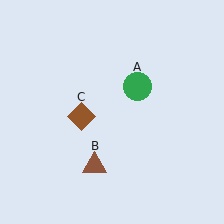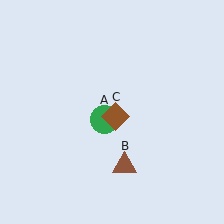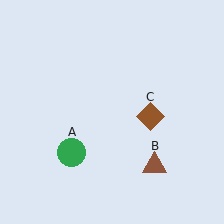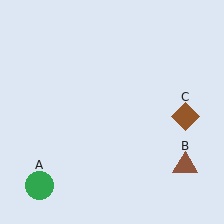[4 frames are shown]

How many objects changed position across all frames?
3 objects changed position: green circle (object A), brown triangle (object B), brown diamond (object C).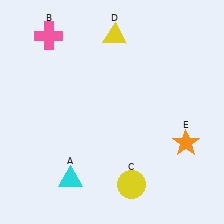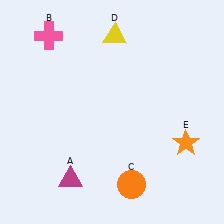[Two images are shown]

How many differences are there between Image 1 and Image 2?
There are 2 differences between the two images.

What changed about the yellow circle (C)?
In Image 1, C is yellow. In Image 2, it changed to orange.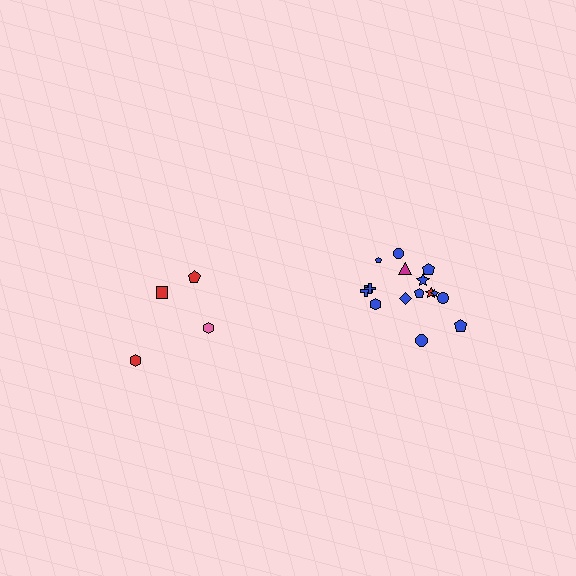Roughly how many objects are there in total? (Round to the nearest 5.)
Roughly 20 objects in total.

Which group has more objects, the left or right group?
The right group.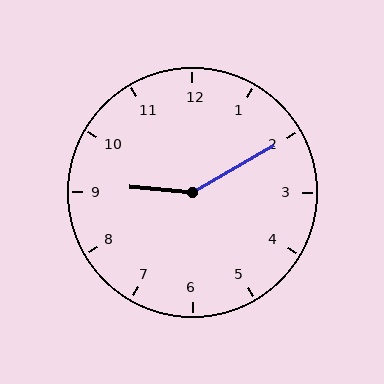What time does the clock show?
9:10.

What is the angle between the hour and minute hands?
Approximately 145 degrees.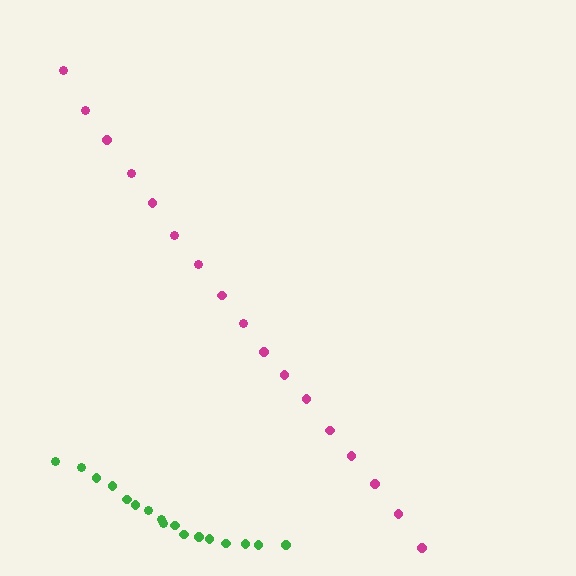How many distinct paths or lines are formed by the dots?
There are 2 distinct paths.